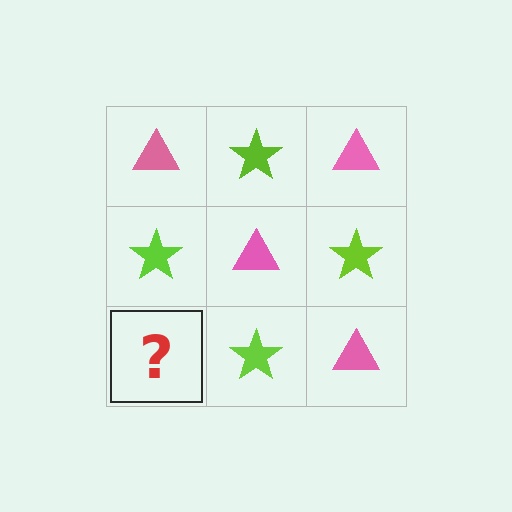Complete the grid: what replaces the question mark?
The question mark should be replaced with a pink triangle.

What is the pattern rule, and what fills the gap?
The rule is that it alternates pink triangle and lime star in a checkerboard pattern. The gap should be filled with a pink triangle.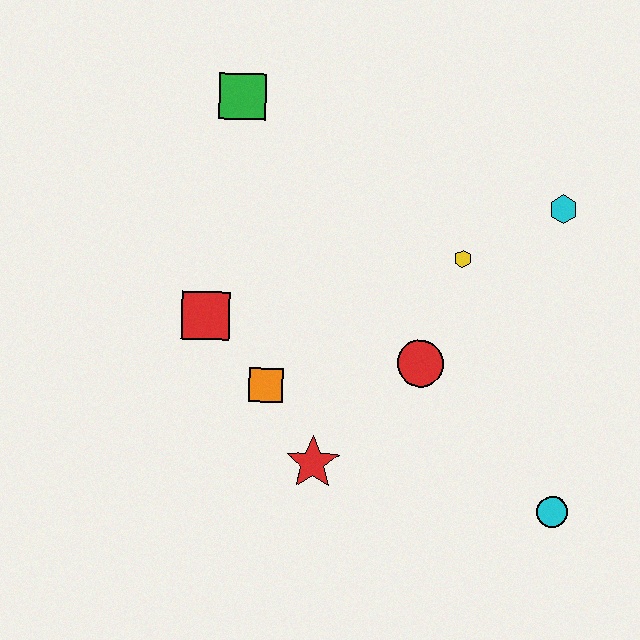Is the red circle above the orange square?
Yes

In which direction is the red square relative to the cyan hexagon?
The red square is to the left of the cyan hexagon.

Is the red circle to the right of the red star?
Yes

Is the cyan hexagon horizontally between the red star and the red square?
No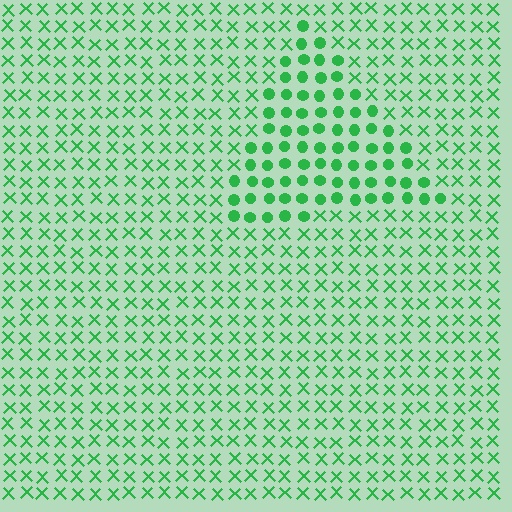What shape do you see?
I see a triangle.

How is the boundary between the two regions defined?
The boundary is defined by a change in element shape: circles inside vs. X marks outside. All elements share the same color and spacing.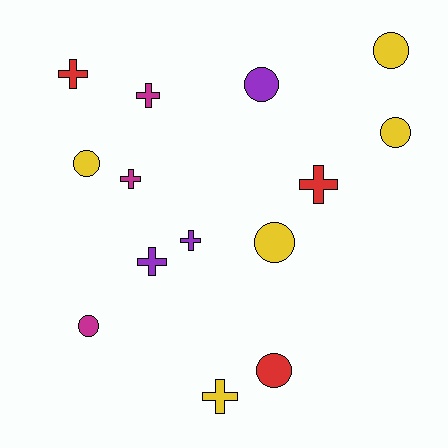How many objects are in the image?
There are 14 objects.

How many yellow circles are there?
There are 4 yellow circles.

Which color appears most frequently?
Yellow, with 5 objects.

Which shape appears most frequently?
Cross, with 7 objects.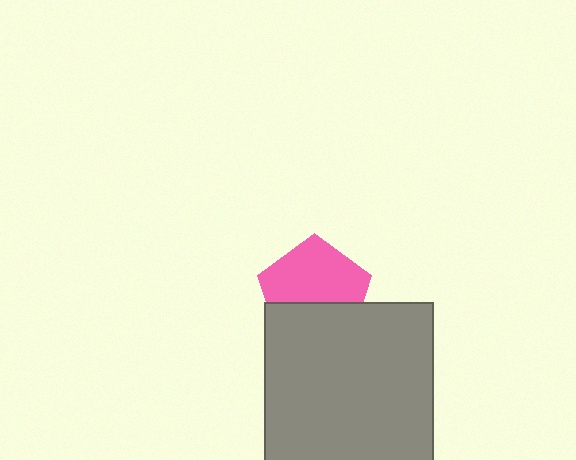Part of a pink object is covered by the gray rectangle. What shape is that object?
It is a pentagon.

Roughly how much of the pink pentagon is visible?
About half of it is visible (roughly 59%).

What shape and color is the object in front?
The object in front is a gray rectangle.